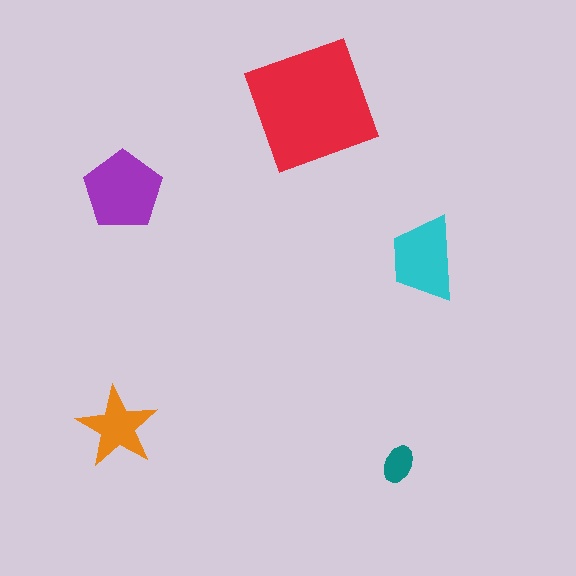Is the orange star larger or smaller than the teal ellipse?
Larger.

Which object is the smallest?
The teal ellipse.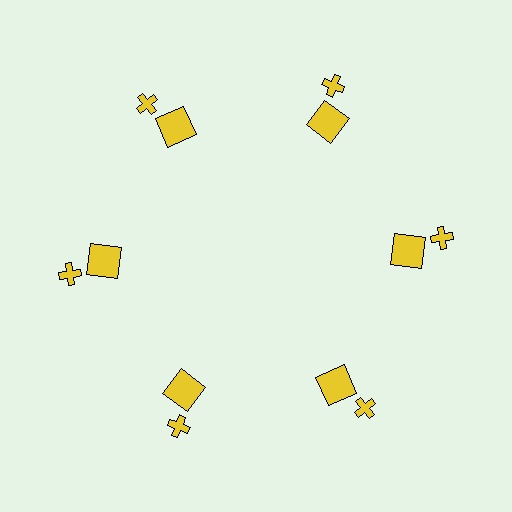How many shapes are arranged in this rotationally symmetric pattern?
There are 12 shapes, arranged in 6 groups of 2.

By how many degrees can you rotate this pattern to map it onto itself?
The pattern maps onto itself every 60 degrees of rotation.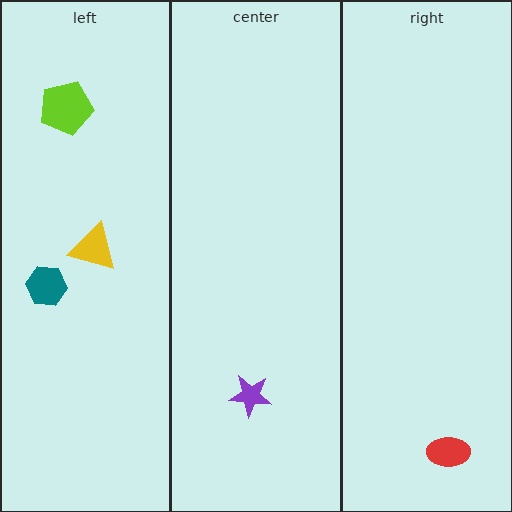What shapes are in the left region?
The lime pentagon, the yellow triangle, the teal hexagon.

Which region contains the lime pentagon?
The left region.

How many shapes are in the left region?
3.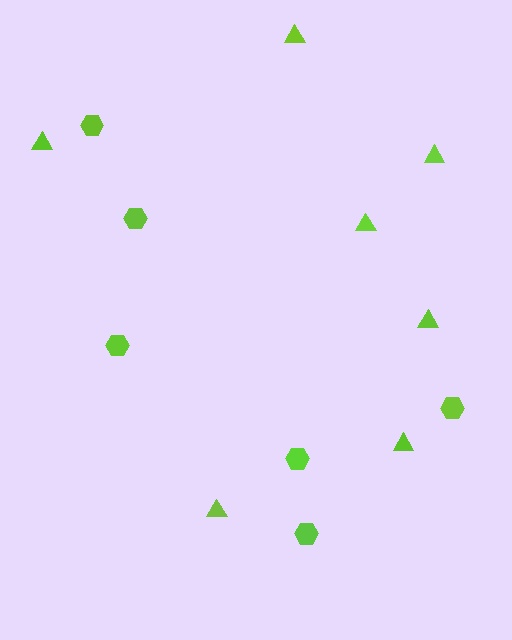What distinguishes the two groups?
There are 2 groups: one group of triangles (7) and one group of hexagons (6).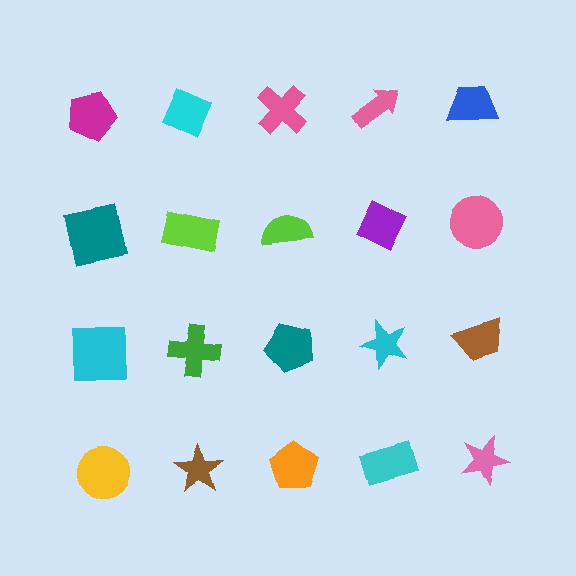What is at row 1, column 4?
A pink arrow.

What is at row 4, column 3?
An orange pentagon.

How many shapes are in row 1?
5 shapes.